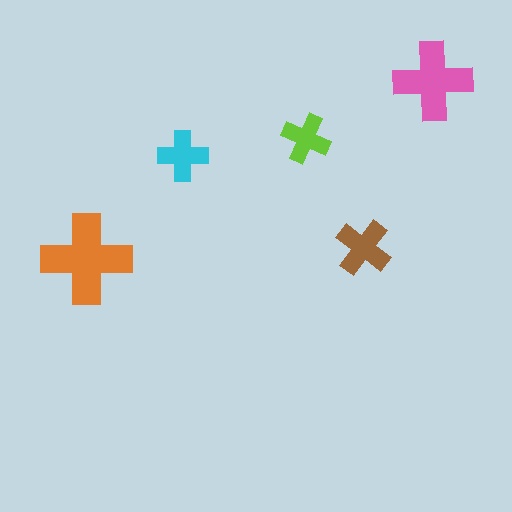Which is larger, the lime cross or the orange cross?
The orange one.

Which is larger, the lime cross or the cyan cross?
The cyan one.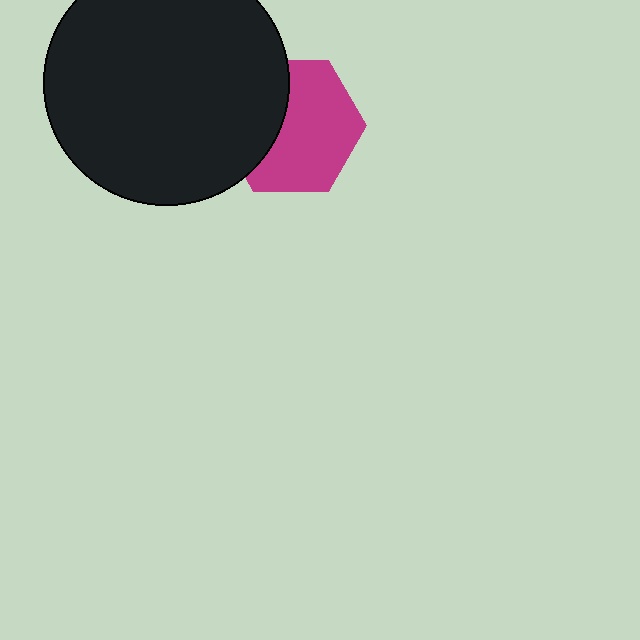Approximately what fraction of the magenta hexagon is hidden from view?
Roughly 37% of the magenta hexagon is hidden behind the black circle.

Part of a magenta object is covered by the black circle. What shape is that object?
It is a hexagon.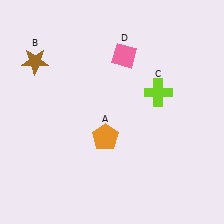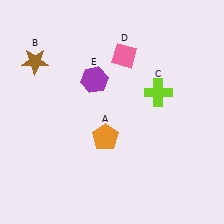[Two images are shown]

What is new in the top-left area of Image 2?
A purple hexagon (E) was added in the top-left area of Image 2.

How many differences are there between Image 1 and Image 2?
There is 1 difference between the two images.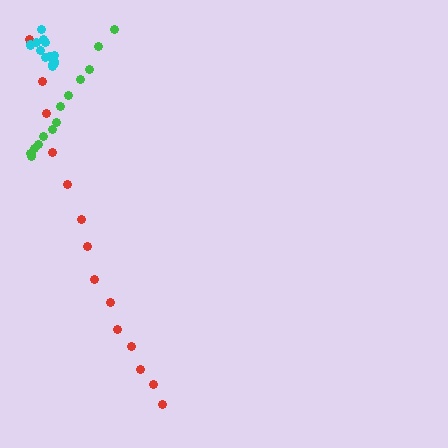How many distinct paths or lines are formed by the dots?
There are 3 distinct paths.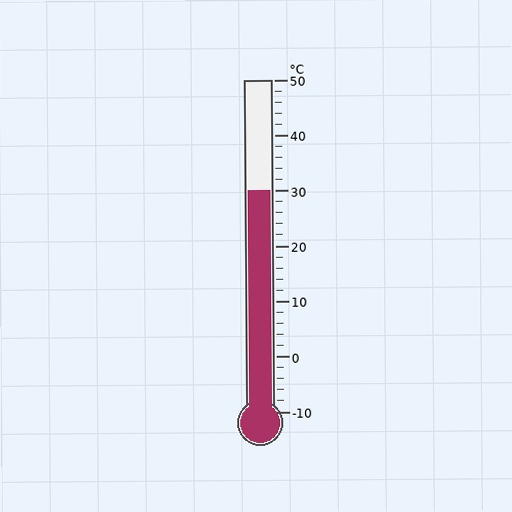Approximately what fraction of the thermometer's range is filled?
The thermometer is filled to approximately 65% of its range.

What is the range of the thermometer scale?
The thermometer scale ranges from -10°C to 50°C.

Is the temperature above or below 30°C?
The temperature is at 30°C.